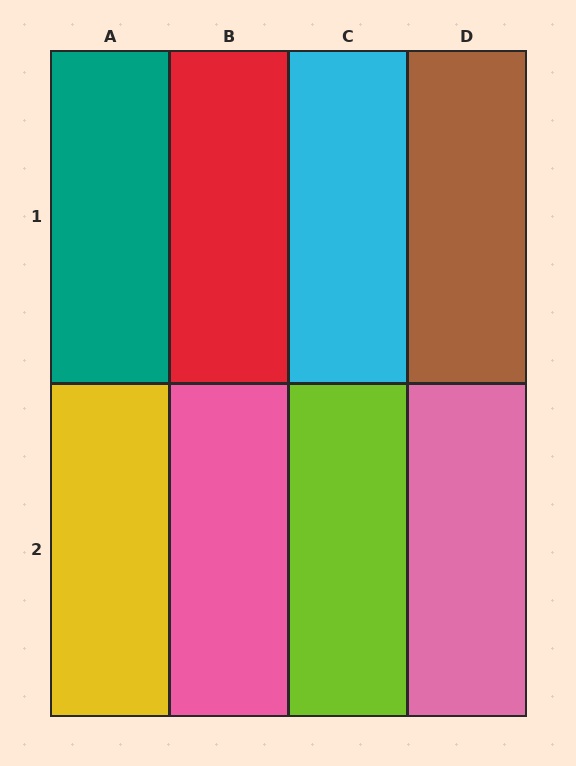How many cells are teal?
1 cell is teal.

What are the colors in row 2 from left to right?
Yellow, pink, lime, pink.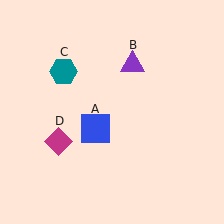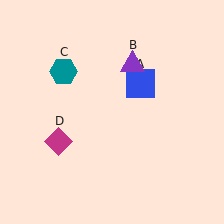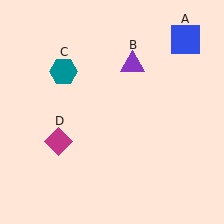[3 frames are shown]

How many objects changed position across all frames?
1 object changed position: blue square (object A).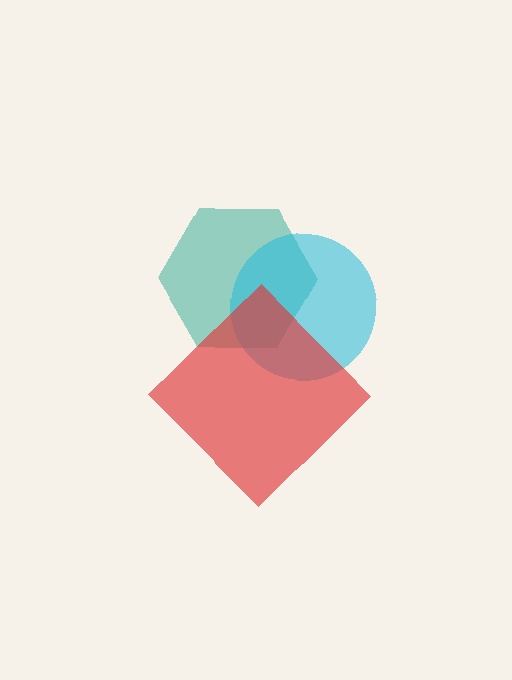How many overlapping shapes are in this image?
There are 3 overlapping shapes in the image.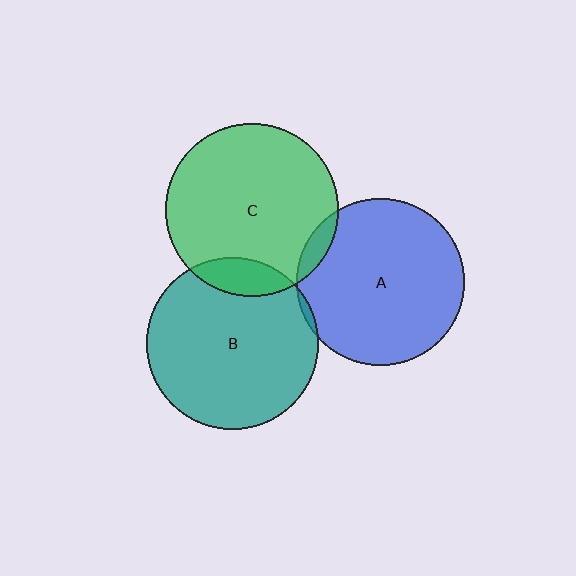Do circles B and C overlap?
Yes.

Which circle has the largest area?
Circle C (green).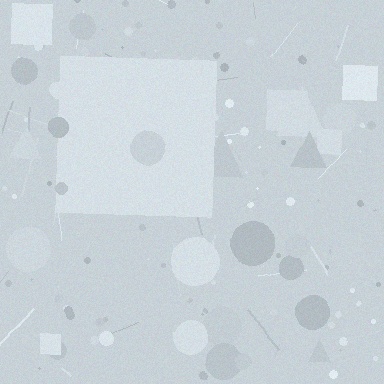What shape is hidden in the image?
A square is hidden in the image.